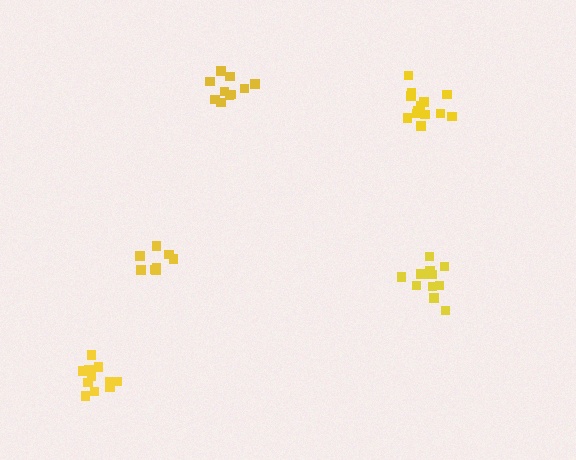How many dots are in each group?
Group 1: 8 dots, Group 2: 12 dots, Group 3: 13 dots, Group 4: 10 dots, Group 5: 11 dots (54 total).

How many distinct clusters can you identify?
There are 5 distinct clusters.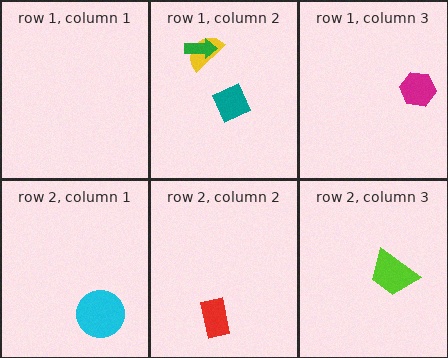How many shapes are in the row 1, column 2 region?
3.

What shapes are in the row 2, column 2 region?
The red rectangle.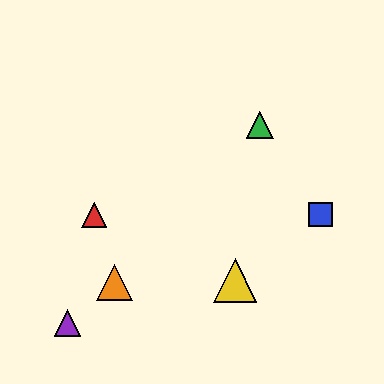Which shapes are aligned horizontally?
The red triangle, the blue square are aligned horizontally.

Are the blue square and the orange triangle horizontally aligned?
No, the blue square is at y≈215 and the orange triangle is at y≈283.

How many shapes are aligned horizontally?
2 shapes (the red triangle, the blue square) are aligned horizontally.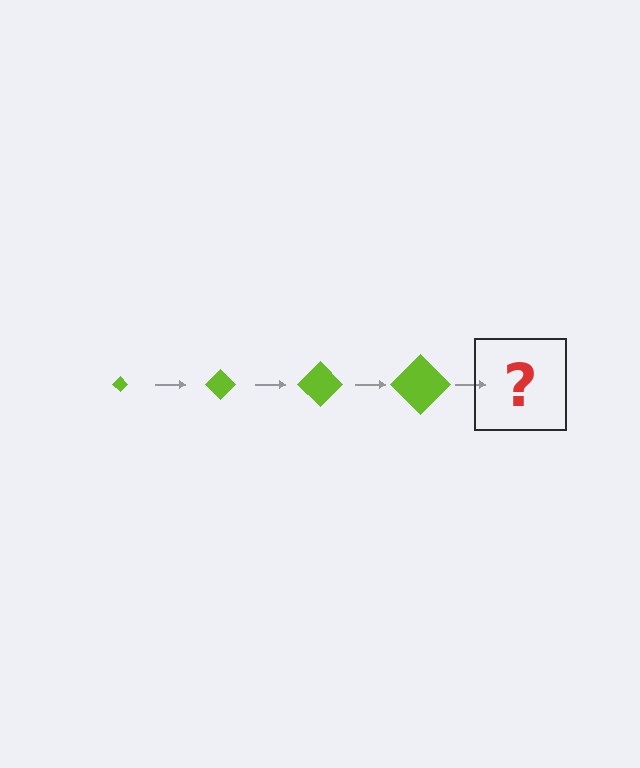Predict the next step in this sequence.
The next step is a lime diamond, larger than the previous one.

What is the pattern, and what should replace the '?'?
The pattern is that the diamond gets progressively larger each step. The '?' should be a lime diamond, larger than the previous one.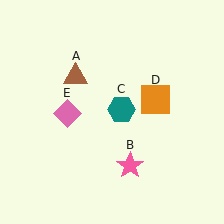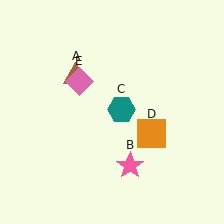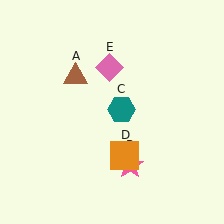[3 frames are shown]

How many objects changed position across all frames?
2 objects changed position: orange square (object D), pink diamond (object E).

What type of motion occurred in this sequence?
The orange square (object D), pink diamond (object E) rotated clockwise around the center of the scene.